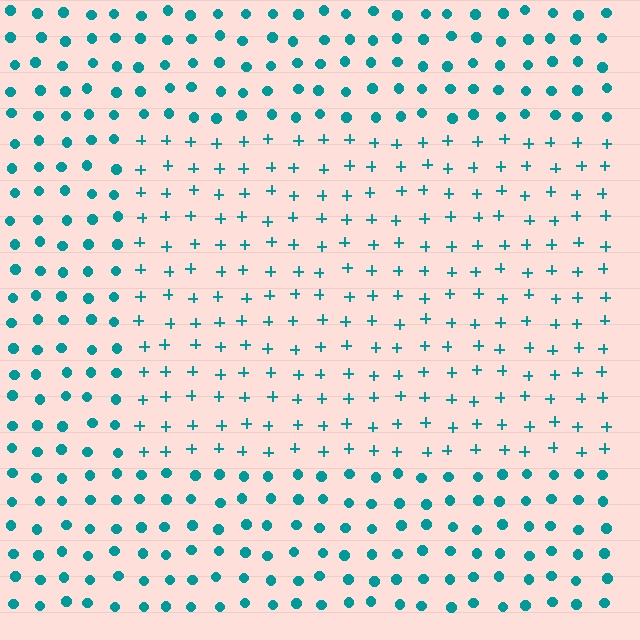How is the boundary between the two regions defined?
The boundary is defined by a change in element shape: plus signs inside vs. circles outside. All elements share the same color and spacing.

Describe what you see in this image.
The image is filled with small teal elements arranged in a uniform grid. A rectangle-shaped region contains plus signs, while the surrounding area contains circles. The boundary is defined purely by the change in element shape.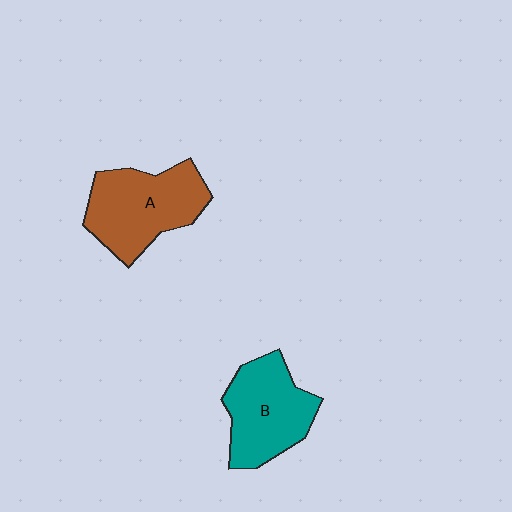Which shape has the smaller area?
Shape B (teal).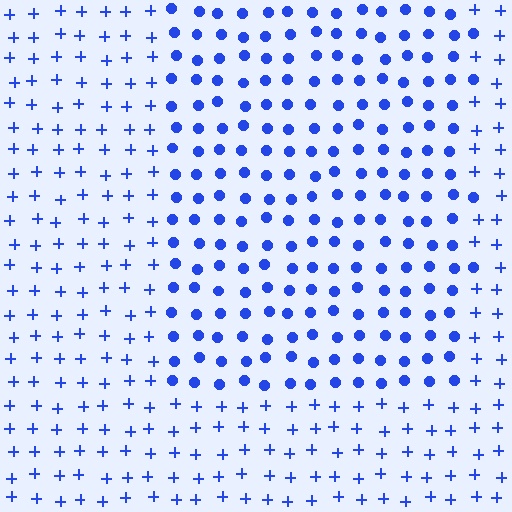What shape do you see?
I see a rectangle.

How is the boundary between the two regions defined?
The boundary is defined by a change in element shape: circles inside vs. plus signs outside. All elements share the same color and spacing.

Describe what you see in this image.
The image is filled with small blue elements arranged in a uniform grid. A rectangle-shaped region contains circles, while the surrounding area contains plus signs. The boundary is defined purely by the change in element shape.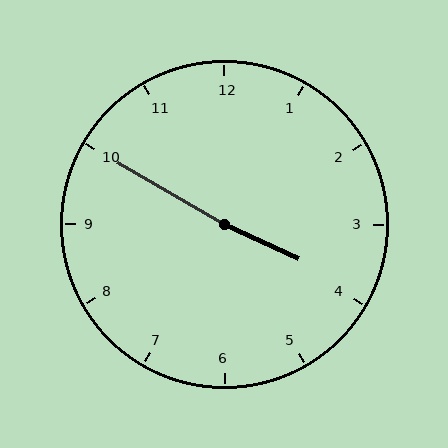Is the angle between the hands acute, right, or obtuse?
It is obtuse.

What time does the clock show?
3:50.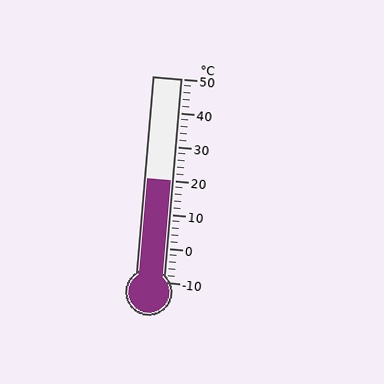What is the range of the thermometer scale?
The thermometer scale ranges from -10°C to 50°C.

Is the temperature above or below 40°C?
The temperature is below 40°C.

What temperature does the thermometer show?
The thermometer shows approximately 20°C.